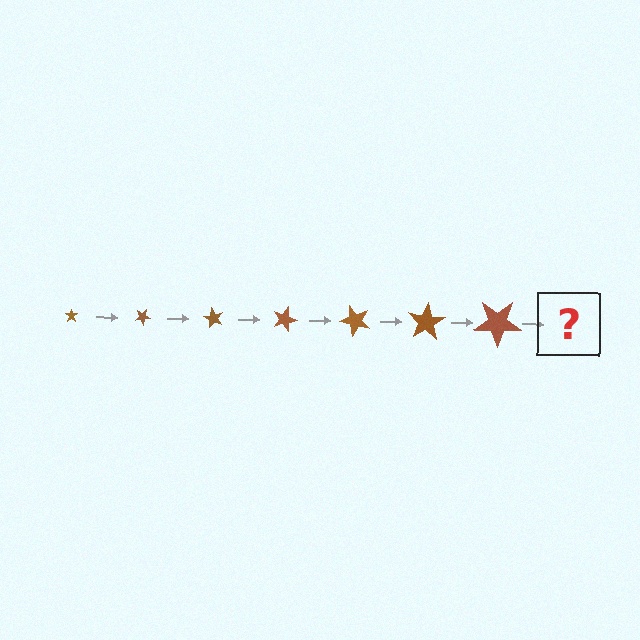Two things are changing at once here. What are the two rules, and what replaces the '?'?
The two rules are that the star grows larger each step and it rotates 30 degrees each step. The '?' should be a star, larger than the previous one and rotated 210 degrees from the start.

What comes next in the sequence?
The next element should be a star, larger than the previous one and rotated 210 degrees from the start.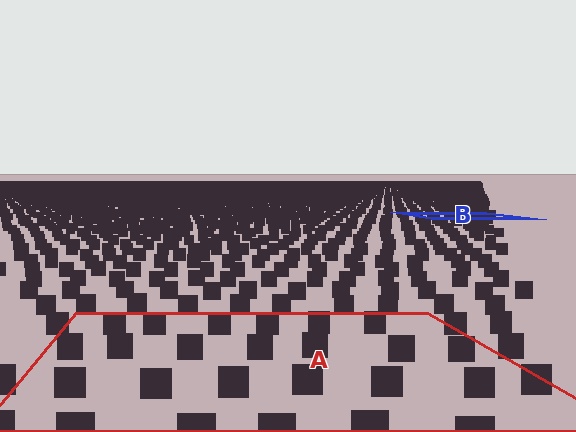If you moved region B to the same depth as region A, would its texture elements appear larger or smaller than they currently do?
They would appear larger. At a closer depth, the same texture elements are projected at a bigger on-screen size.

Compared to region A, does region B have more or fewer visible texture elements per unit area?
Region B has more texture elements per unit area — they are packed more densely because it is farther away.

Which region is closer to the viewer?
Region A is closer. The texture elements there are larger and more spread out.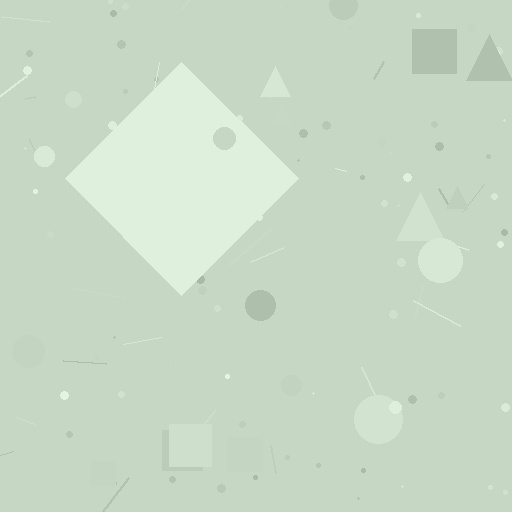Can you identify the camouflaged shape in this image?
The camouflaged shape is a diamond.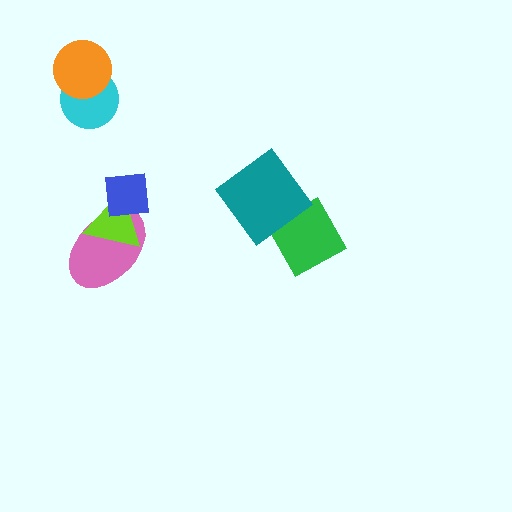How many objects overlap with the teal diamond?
1 object overlaps with the teal diamond.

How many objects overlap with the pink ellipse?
2 objects overlap with the pink ellipse.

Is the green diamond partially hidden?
Yes, it is partially covered by another shape.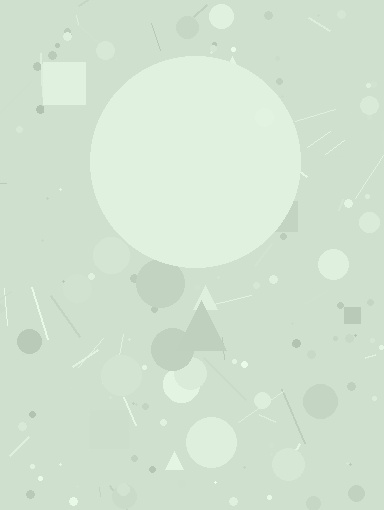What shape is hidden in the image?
A circle is hidden in the image.